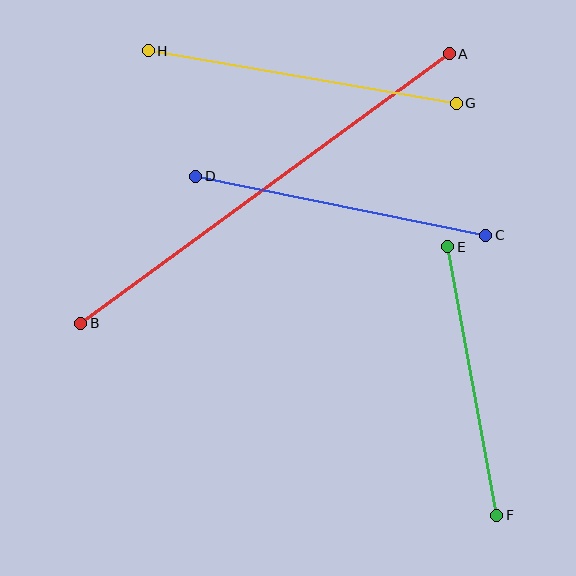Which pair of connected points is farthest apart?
Points A and B are farthest apart.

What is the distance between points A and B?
The distance is approximately 457 pixels.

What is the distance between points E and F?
The distance is approximately 273 pixels.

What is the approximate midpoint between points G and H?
The midpoint is at approximately (302, 77) pixels.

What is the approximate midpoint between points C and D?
The midpoint is at approximately (341, 206) pixels.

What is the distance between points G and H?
The distance is approximately 312 pixels.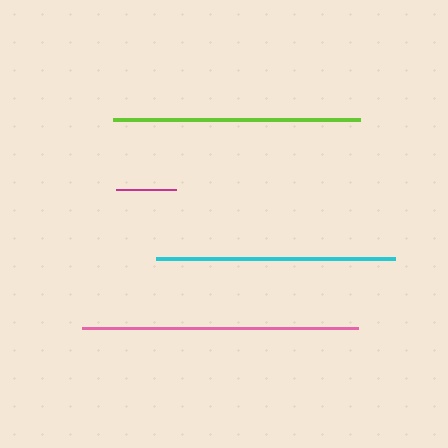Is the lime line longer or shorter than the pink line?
The pink line is longer than the lime line.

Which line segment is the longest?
The pink line is the longest at approximately 276 pixels.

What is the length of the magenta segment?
The magenta segment is approximately 61 pixels long.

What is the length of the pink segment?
The pink segment is approximately 276 pixels long.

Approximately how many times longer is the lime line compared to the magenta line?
The lime line is approximately 4.1 times the length of the magenta line.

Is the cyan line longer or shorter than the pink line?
The pink line is longer than the cyan line.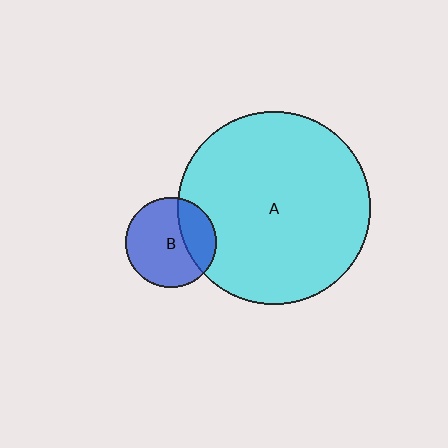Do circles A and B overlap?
Yes.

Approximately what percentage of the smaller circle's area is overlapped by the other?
Approximately 30%.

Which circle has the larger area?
Circle A (cyan).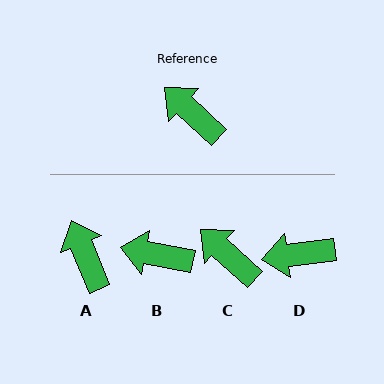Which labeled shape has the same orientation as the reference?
C.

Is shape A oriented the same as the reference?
No, it is off by about 25 degrees.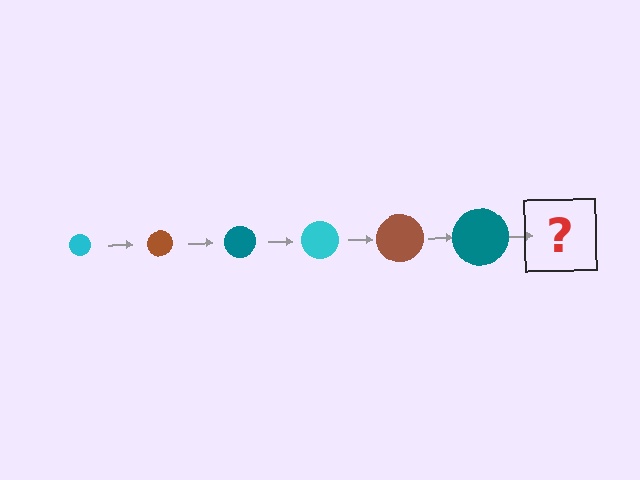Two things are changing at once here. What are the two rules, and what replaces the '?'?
The two rules are that the circle grows larger each step and the color cycles through cyan, brown, and teal. The '?' should be a cyan circle, larger than the previous one.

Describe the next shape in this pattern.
It should be a cyan circle, larger than the previous one.